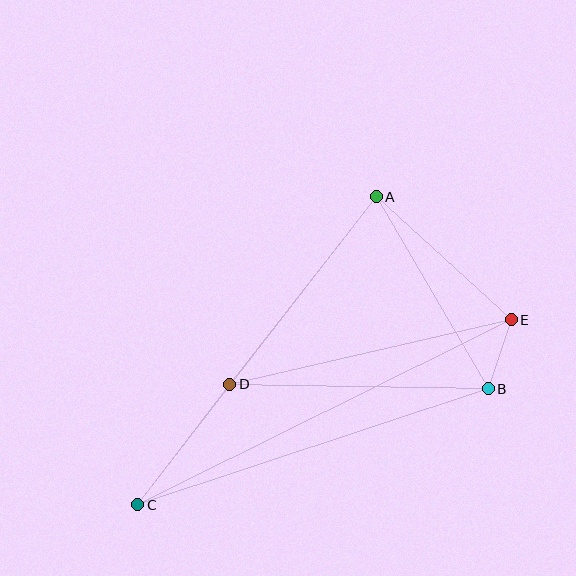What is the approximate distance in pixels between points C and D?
The distance between C and D is approximately 152 pixels.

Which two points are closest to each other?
Points B and E are closest to each other.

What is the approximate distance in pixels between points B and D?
The distance between B and D is approximately 259 pixels.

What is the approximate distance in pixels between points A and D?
The distance between A and D is approximately 238 pixels.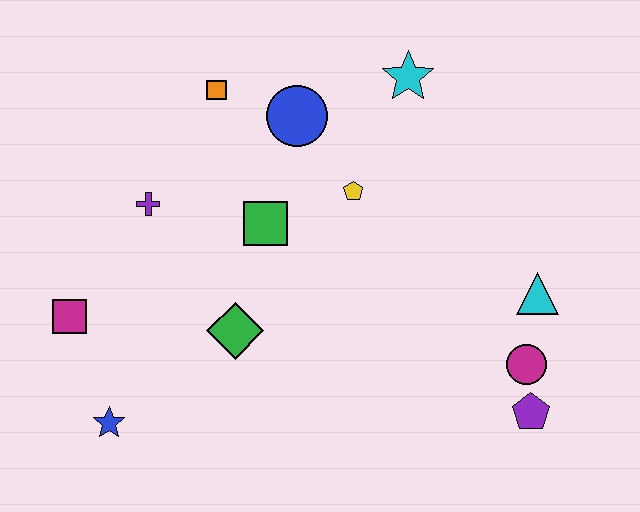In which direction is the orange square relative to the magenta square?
The orange square is above the magenta square.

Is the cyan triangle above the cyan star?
No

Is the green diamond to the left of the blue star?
No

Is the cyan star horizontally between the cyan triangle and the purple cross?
Yes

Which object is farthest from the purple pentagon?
The magenta square is farthest from the purple pentagon.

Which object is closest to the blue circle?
The orange square is closest to the blue circle.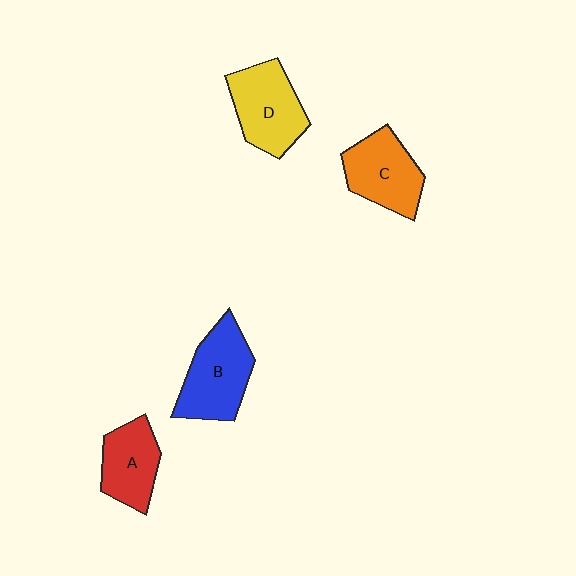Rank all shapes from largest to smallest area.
From largest to smallest: B (blue), D (yellow), C (orange), A (red).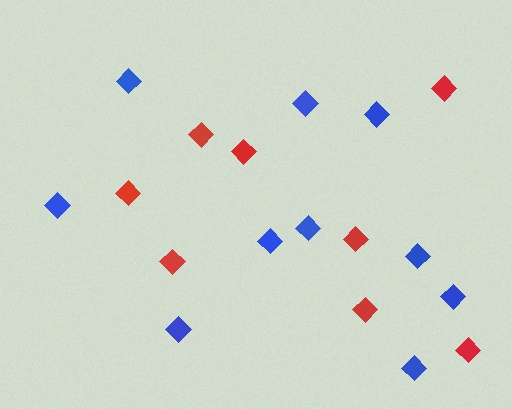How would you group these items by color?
There are 2 groups: one group of red diamonds (8) and one group of blue diamonds (10).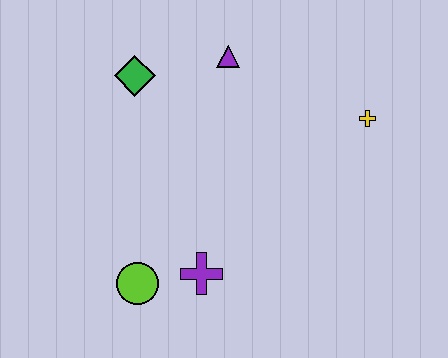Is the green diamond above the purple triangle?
No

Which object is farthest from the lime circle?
The yellow cross is farthest from the lime circle.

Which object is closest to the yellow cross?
The purple triangle is closest to the yellow cross.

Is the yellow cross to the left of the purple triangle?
No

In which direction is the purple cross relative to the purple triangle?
The purple cross is below the purple triangle.